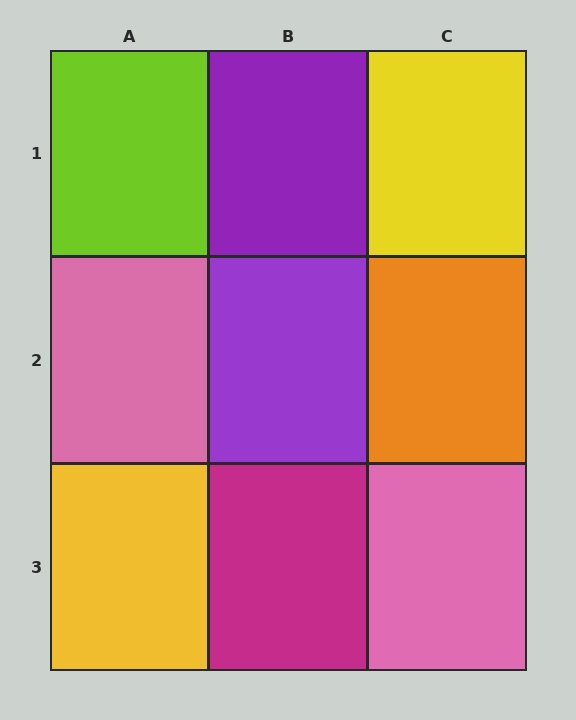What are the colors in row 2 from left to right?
Pink, purple, orange.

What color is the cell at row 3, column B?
Magenta.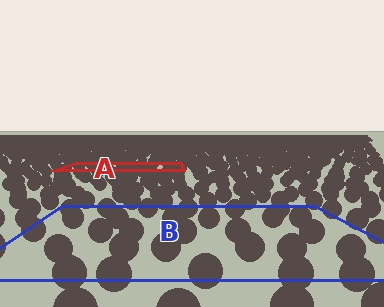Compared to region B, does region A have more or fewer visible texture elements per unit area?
Region A has more texture elements per unit area — they are packed more densely because it is farther away.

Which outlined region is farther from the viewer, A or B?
Region A is farther from the viewer — the texture elements inside it appear smaller and more densely packed.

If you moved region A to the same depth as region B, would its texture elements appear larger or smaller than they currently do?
They would appear larger. At a closer depth, the same texture elements are projected at a bigger on-screen size.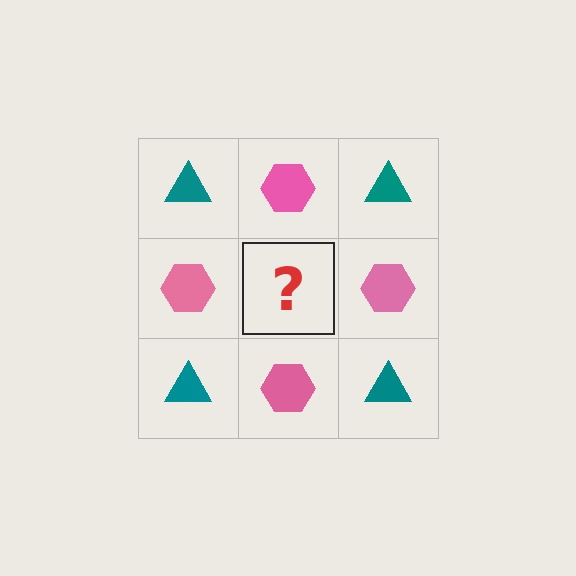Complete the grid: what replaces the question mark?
The question mark should be replaced with a teal triangle.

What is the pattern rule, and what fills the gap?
The rule is that it alternates teal triangle and pink hexagon in a checkerboard pattern. The gap should be filled with a teal triangle.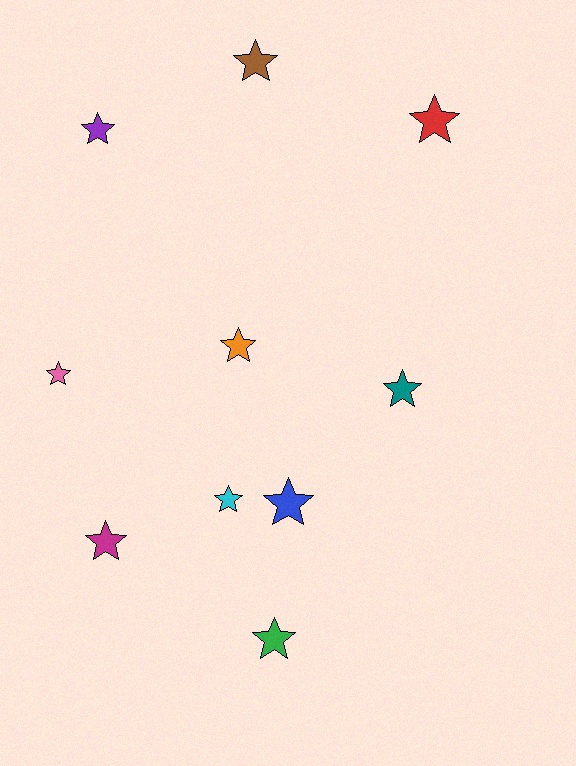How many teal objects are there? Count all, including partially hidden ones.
There is 1 teal object.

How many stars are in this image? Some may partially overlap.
There are 10 stars.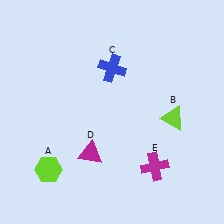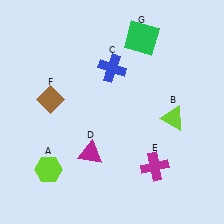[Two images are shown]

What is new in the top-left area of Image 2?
A brown diamond (F) was added in the top-left area of Image 2.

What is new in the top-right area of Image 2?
A green square (G) was added in the top-right area of Image 2.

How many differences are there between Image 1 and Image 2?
There are 2 differences between the two images.